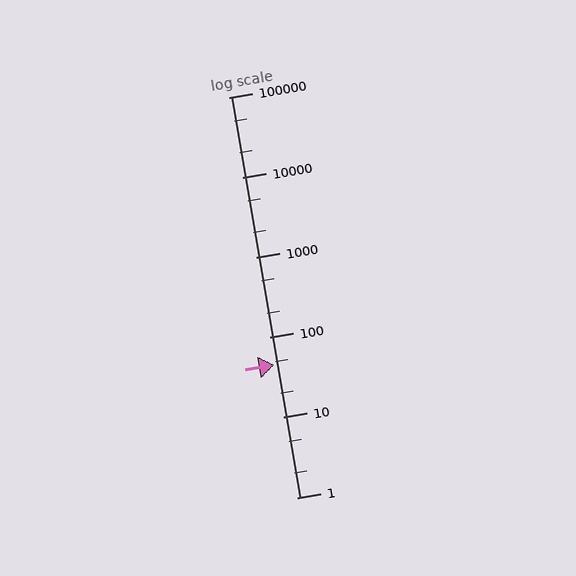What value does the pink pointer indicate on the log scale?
The pointer indicates approximately 45.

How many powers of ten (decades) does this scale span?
The scale spans 5 decades, from 1 to 100000.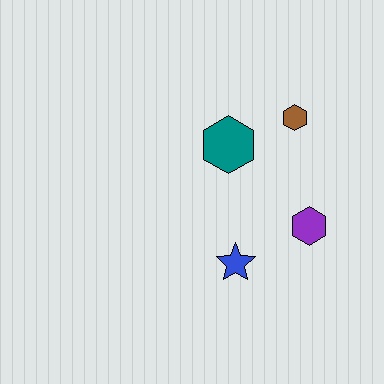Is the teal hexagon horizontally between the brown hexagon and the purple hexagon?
No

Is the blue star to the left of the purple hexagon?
Yes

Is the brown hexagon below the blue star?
No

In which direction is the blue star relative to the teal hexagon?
The blue star is below the teal hexagon.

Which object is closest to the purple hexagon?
The blue star is closest to the purple hexagon.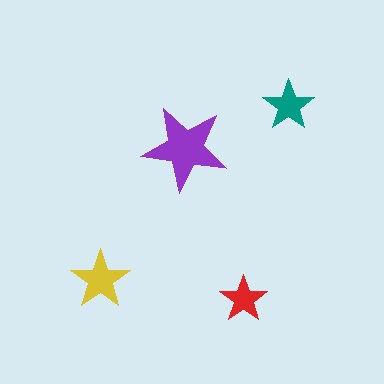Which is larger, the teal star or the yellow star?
The yellow one.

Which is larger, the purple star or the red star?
The purple one.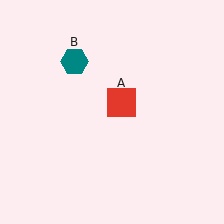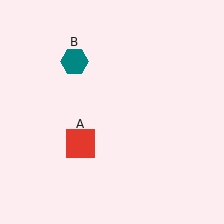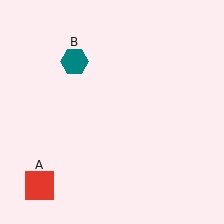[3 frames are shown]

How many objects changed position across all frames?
1 object changed position: red square (object A).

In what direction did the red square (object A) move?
The red square (object A) moved down and to the left.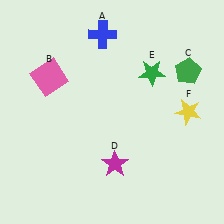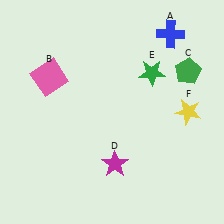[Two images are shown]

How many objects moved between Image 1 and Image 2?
1 object moved between the two images.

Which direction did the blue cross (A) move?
The blue cross (A) moved right.